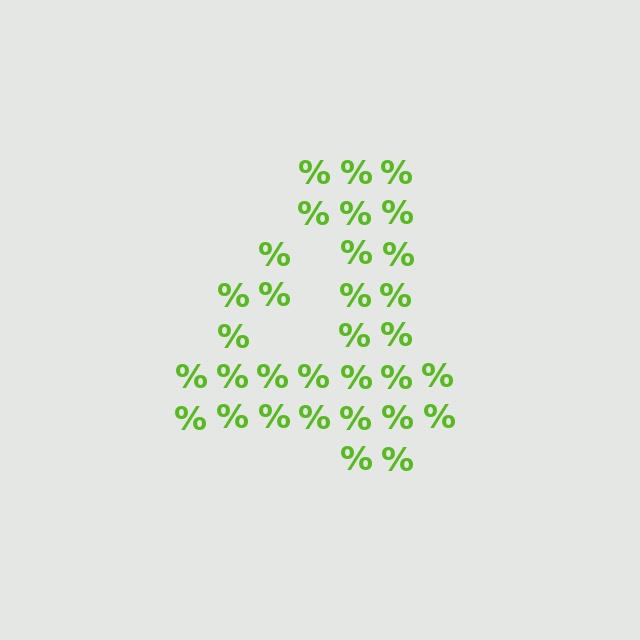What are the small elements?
The small elements are percent signs.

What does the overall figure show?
The overall figure shows the digit 4.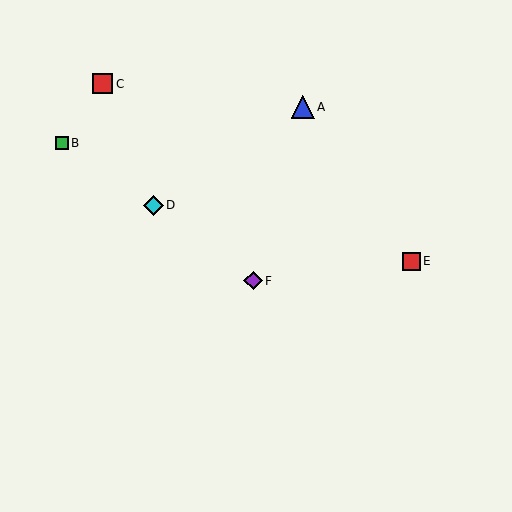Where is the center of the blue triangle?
The center of the blue triangle is at (303, 107).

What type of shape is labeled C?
Shape C is a red square.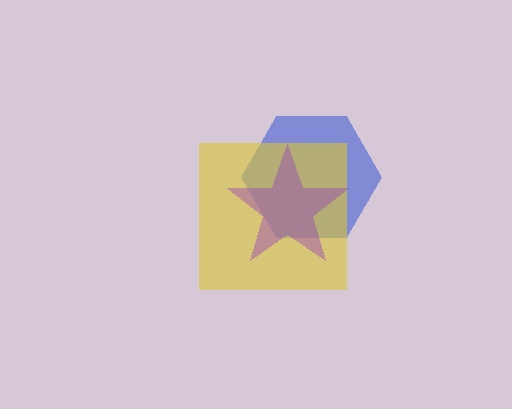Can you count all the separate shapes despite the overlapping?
Yes, there are 3 separate shapes.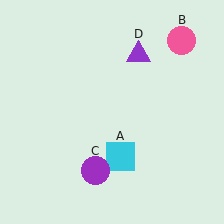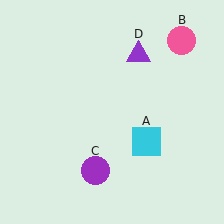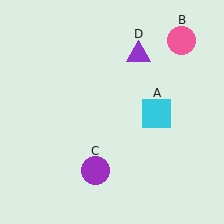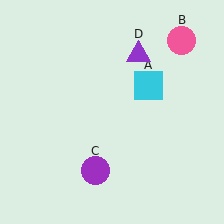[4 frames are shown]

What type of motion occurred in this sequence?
The cyan square (object A) rotated counterclockwise around the center of the scene.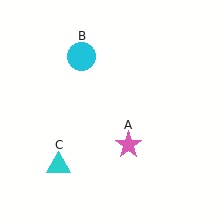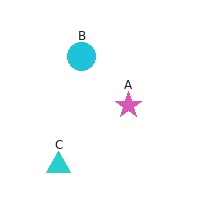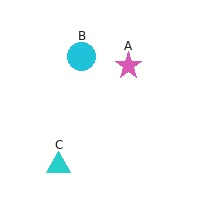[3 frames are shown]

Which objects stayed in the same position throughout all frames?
Cyan circle (object B) and cyan triangle (object C) remained stationary.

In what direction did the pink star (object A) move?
The pink star (object A) moved up.